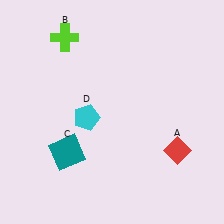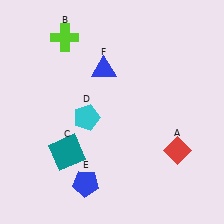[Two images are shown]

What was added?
A blue pentagon (E), a blue triangle (F) were added in Image 2.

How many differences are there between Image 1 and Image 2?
There are 2 differences between the two images.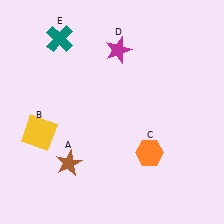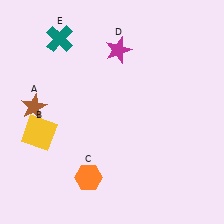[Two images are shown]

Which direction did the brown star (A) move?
The brown star (A) moved up.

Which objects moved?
The objects that moved are: the brown star (A), the orange hexagon (C).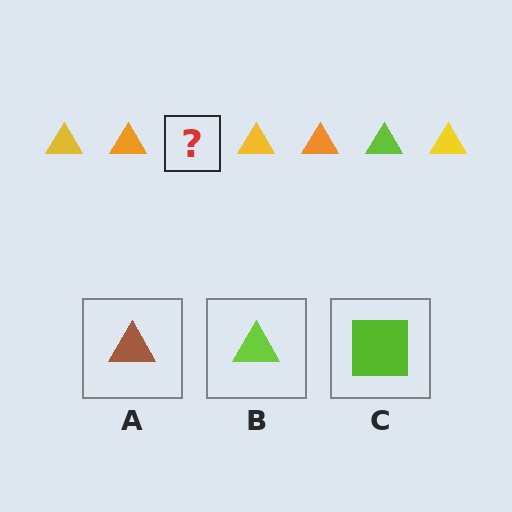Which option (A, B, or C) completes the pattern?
B.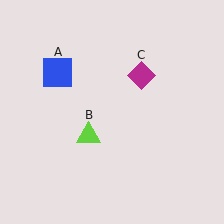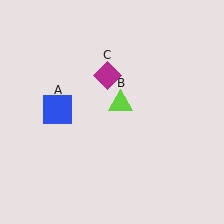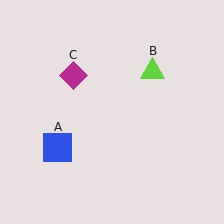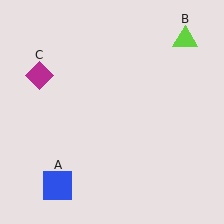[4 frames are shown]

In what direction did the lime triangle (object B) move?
The lime triangle (object B) moved up and to the right.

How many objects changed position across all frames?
3 objects changed position: blue square (object A), lime triangle (object B), magenta diamond (object C).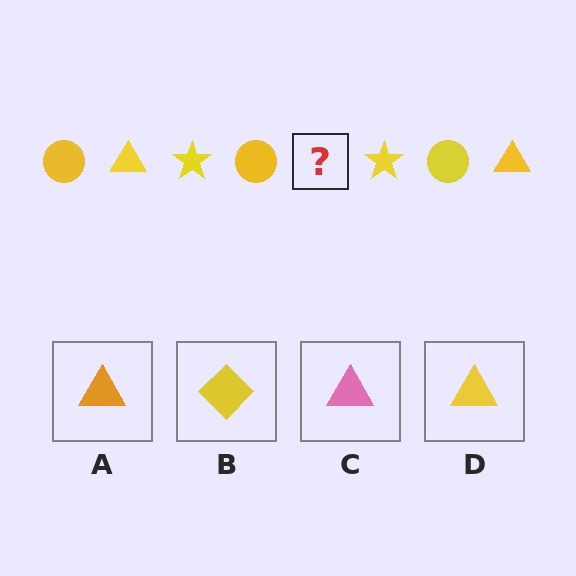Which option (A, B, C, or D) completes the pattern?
D.